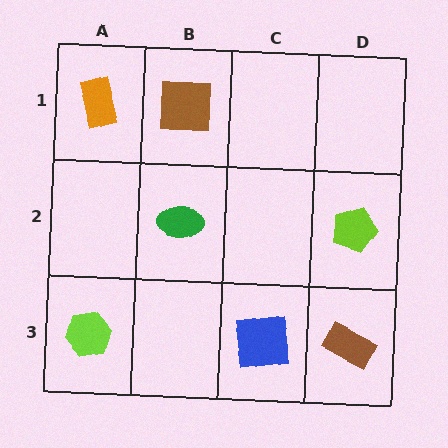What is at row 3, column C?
A blue square.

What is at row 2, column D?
A lime pentagon.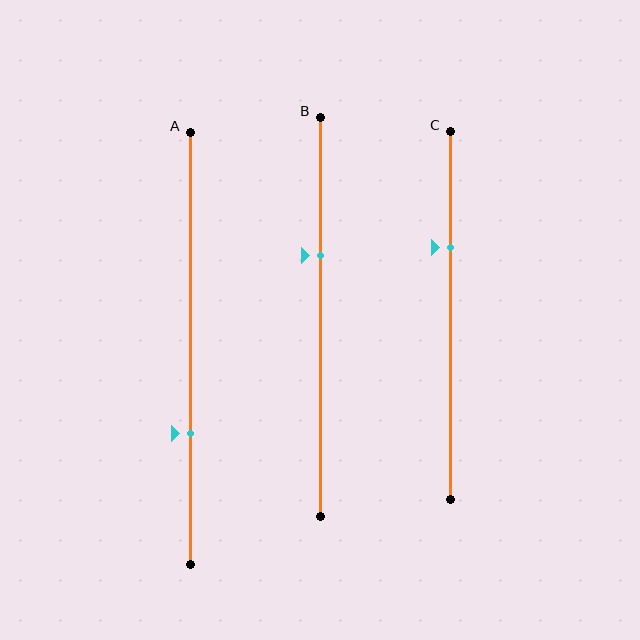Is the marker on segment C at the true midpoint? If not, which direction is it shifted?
No, the marker on segment C is shifted upward by about 18% of the segment length.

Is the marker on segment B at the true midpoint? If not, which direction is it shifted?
No, the marker on segment B is shifted upward by about 16% of the segment length.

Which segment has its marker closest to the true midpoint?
Segment B has its marker closest to the true midpoint.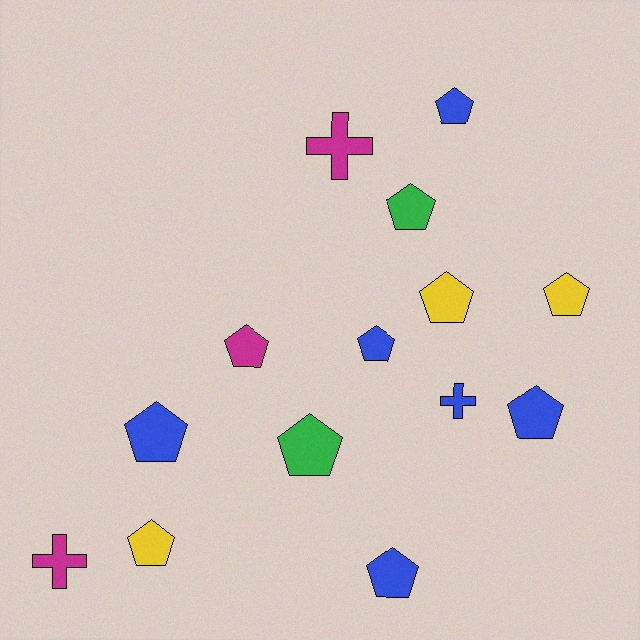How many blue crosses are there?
There is 1 blue cross.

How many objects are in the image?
There are 14 objects.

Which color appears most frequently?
Blue, with 6 objects.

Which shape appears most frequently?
Pentagon, with 11 objects.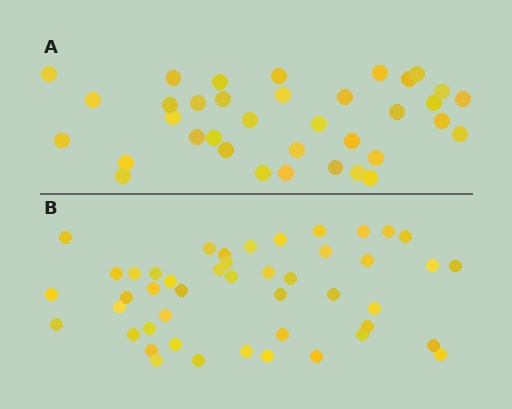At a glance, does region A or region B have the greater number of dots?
Region B (the bottom region) has more dots.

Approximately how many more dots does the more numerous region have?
Region B has roughly 10 or so more dots than region A.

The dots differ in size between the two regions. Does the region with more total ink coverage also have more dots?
No. Region A has more total ink coverage because its dots are larger, but region B actually contains more individual dots. Total area can be misleading — the number of items is what matters here.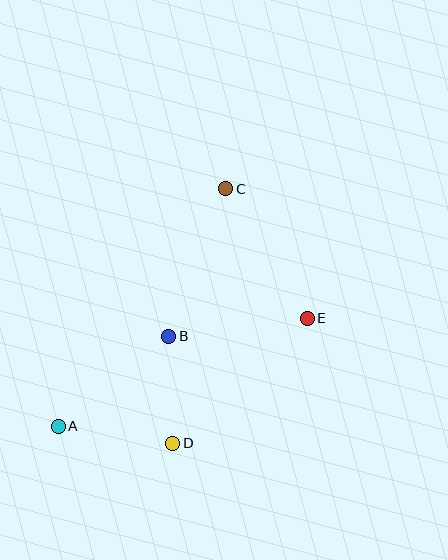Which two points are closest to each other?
Points B and D are closest to each other.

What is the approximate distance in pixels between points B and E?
The distance between B and E is approximately 140 pixels.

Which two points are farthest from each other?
Points A and C are farthest from each other.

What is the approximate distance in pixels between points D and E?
The distance between D and E is approximately 184 pixels.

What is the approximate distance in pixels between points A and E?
The distance between A and E is approximately 271 pixels.